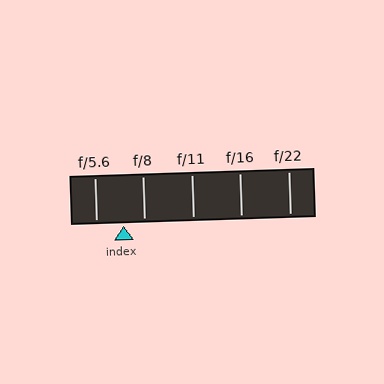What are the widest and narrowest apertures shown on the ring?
The widest aperture shown is f/5.6 and the narrowest is f/22.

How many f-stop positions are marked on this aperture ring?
There are 5 f-stop positions marked.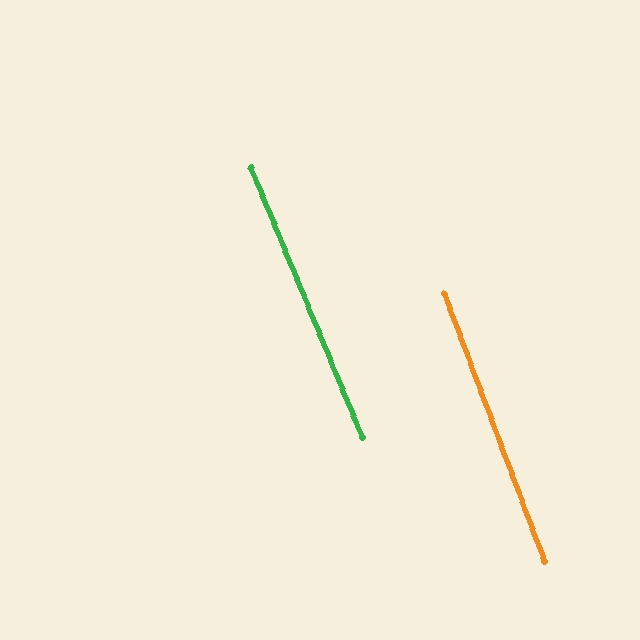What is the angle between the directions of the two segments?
Approximately 2 degrees.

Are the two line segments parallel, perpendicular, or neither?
Parallel — their directions differ by only 1.9°.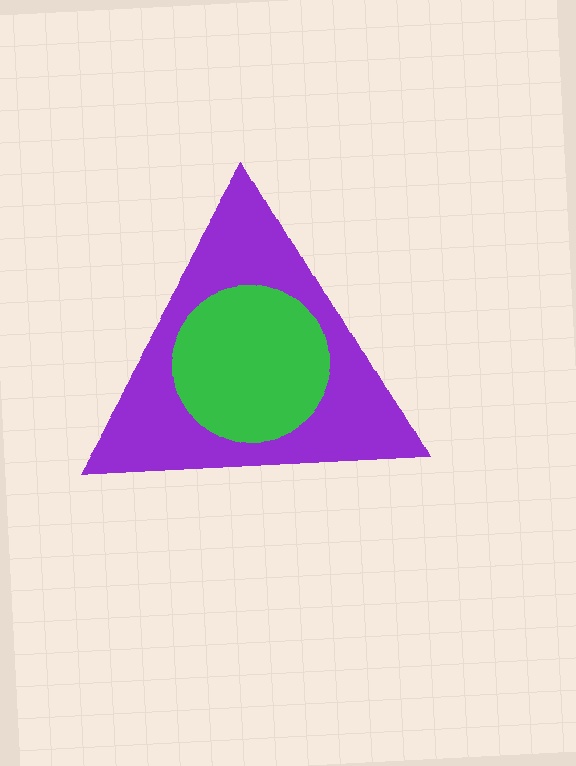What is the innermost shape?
The green circle.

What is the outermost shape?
The purple triangle.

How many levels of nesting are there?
2.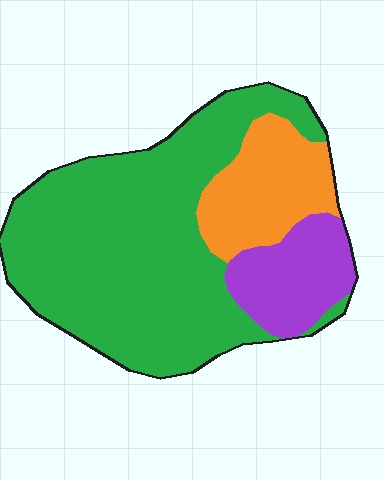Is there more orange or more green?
Green.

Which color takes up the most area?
Green, at roughly 65%.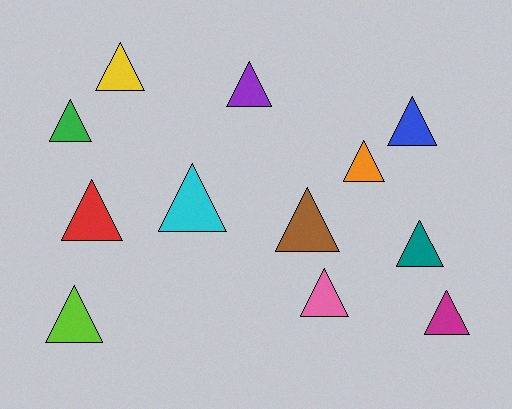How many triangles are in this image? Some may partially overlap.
There are 12 triangles.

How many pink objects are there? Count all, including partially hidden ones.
There is 1 pink object.